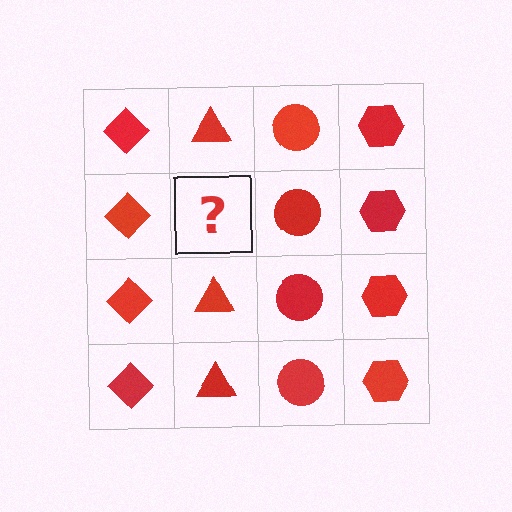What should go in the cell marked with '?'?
The missing cell should contain a red triangle.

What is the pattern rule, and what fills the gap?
The rule is that each column has a consistent shape. The gap should be filled with a red triangle.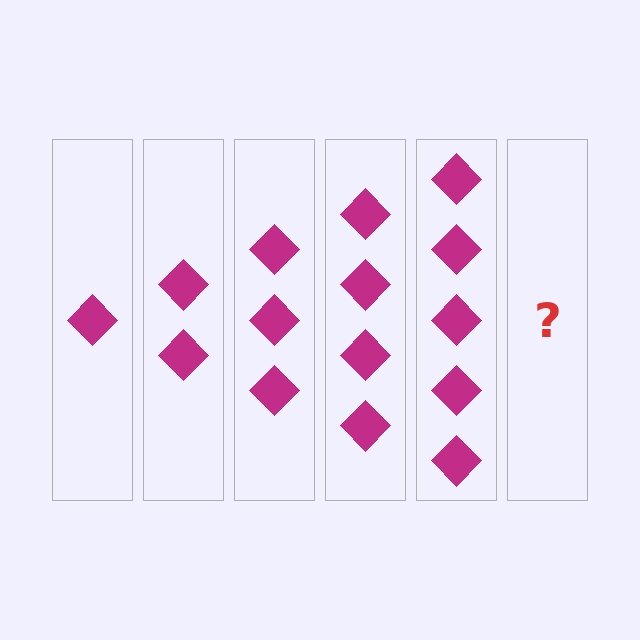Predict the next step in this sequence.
The next step is 6 diamonds.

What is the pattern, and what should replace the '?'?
The pattern is that each step adds one more diamond. The '?' should be 6 diamonds.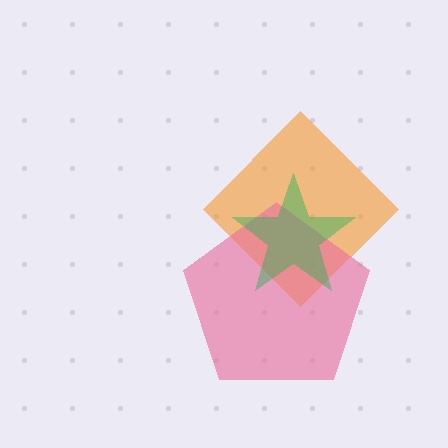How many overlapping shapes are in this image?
There are 3 overlapping shapes in the image.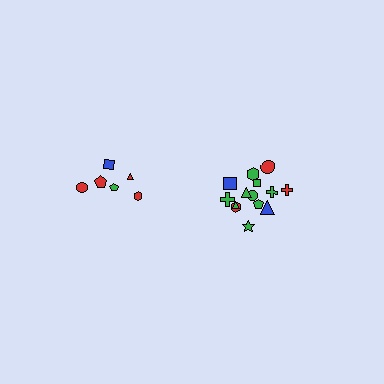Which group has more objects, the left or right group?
The right group.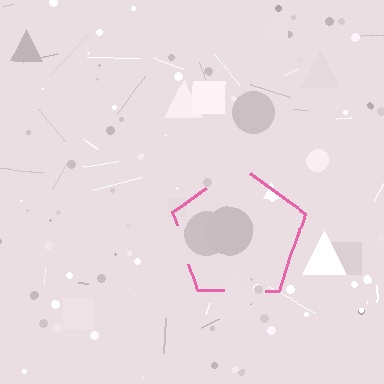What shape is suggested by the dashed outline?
The dashed outline suggests a pentagon.